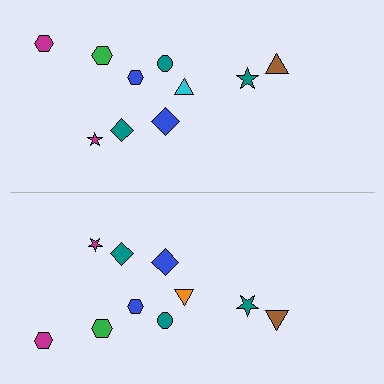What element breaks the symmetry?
The orange triangle on the bottom side breaks the symmetry — its mirror counterpart is cyan.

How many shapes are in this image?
There are 20 shapes in this image.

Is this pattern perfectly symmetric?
No, the pattern is not perfectly symmetric. The orange triangle on the bottom side breaks the symmetry — its mirror counterpart is cyan.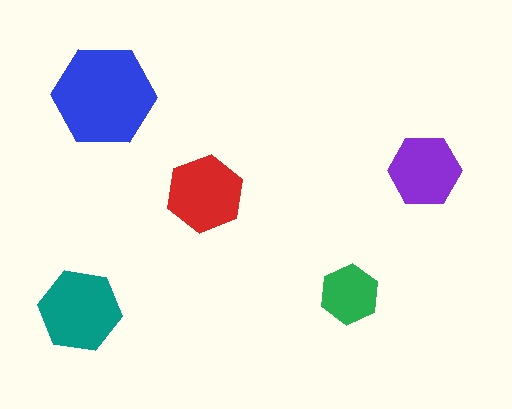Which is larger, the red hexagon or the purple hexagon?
The red one.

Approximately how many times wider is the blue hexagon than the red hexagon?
About 1.5 times wider.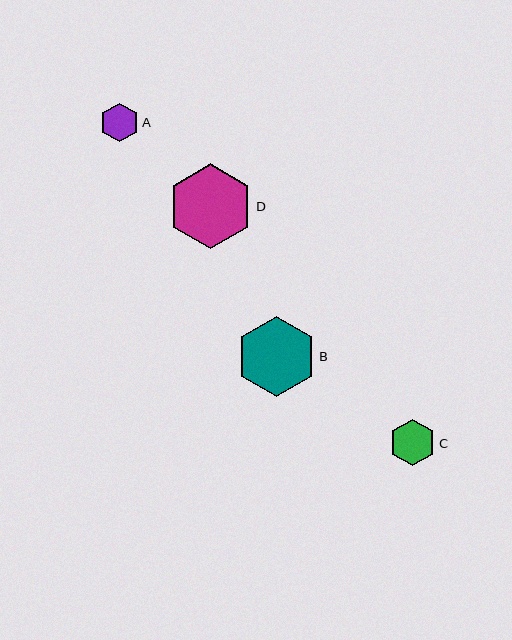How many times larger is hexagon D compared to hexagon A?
Hexagon D is approximately 2.2 times the size of hexagon A.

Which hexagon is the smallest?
Hexagon A is the smallest with a size of approximately 39 pixels.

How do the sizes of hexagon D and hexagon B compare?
Hexagon D and hexagon B are approximately the same size.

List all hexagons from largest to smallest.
From largest to smallest: D, B, C, A.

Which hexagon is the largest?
Hexagon D is the largest with a size of approximately 85 pixels.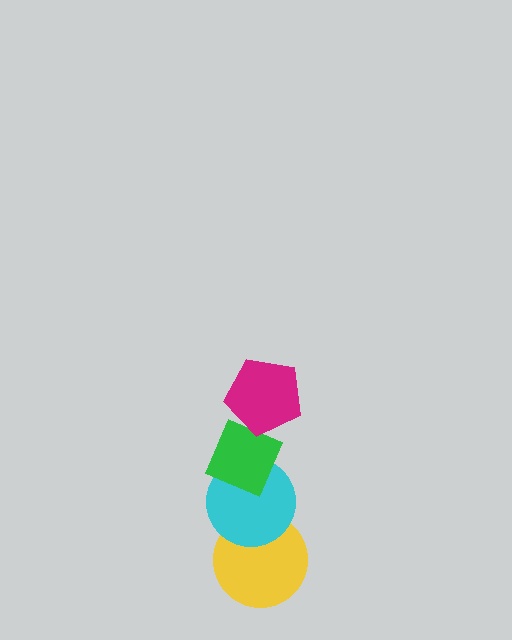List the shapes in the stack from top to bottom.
From top to bottom: the magenta pentagon, the green diamond, the cyan circle, the yellow circle.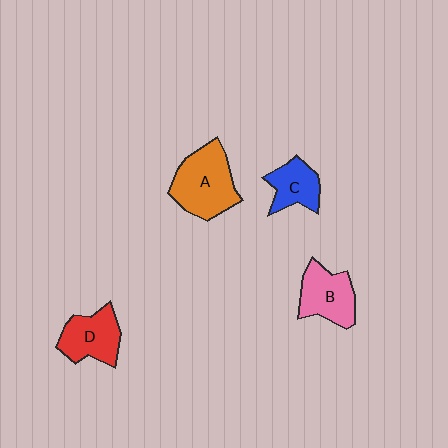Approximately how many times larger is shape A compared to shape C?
Approximately 1.7 times.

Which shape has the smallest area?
Shape C (blue).